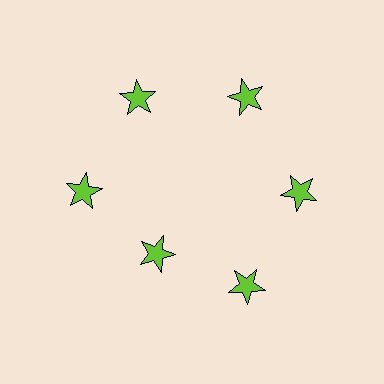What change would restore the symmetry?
The symmetry would be restored by moving it outward, back onto the ring so that all 6 stars sit at equal angles and equal distance from the center.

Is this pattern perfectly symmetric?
No. The 6 lime stars are arranged in a ring, but one element near the 7 o'clock position is pulled inward toward the center, breaking the 6-fold rotational symmetry.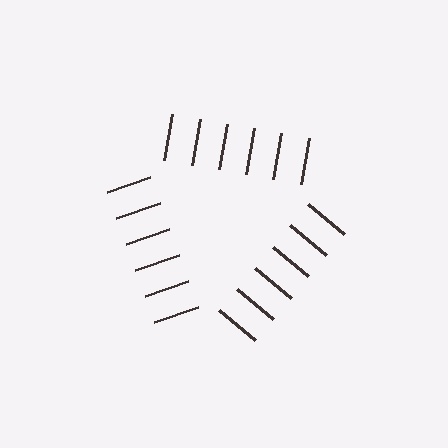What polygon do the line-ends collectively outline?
An illusory triangle — the line segments terminate on its edges but no continuous stroke is drawn.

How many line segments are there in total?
18 — 6 along each of the 3 edges.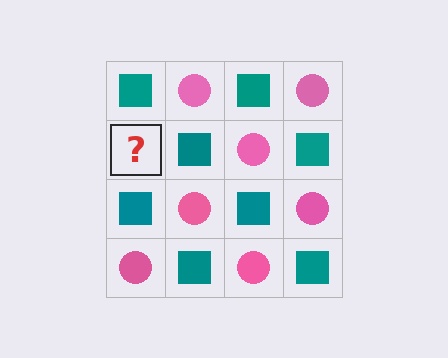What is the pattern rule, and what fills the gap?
The rule is that it alternates teal square and pink circle in a checkerboard pattern. The gap should be filled with a pink circle.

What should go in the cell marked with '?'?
The missing cell should contain a pink circle.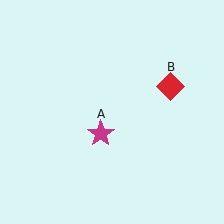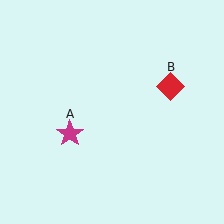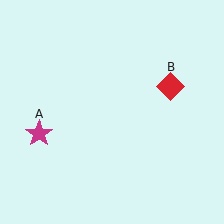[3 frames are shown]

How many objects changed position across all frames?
1 object changed position: magenta star (object A).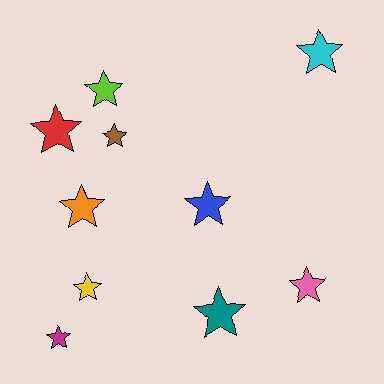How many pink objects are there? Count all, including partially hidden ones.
There is 1 pink object.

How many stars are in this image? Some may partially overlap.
There are 10 stars.